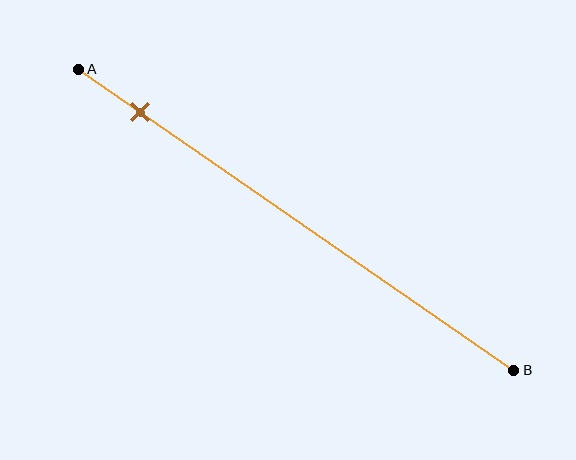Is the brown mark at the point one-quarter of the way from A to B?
No, the mark is at about 15% from A, not at the 25% one-quarter point.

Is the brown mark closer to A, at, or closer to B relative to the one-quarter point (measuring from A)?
The brown mark is closer to point A than the one-quarter point of segment AB.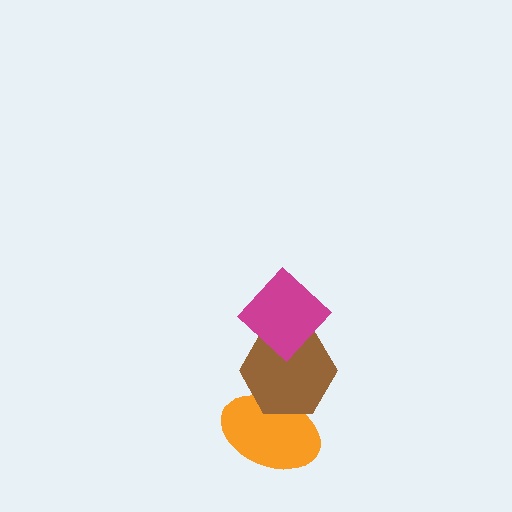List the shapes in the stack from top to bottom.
From top to bottom: the magenta diamond, the brown hexagon, the orange ellipse.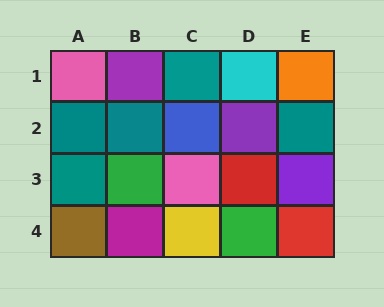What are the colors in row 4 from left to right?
Brown, magenta, yellow, green, red.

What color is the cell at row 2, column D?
Purple.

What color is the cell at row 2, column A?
Teal.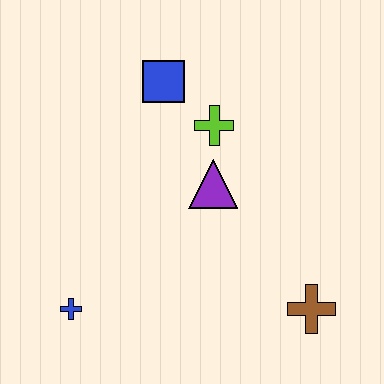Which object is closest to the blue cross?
The purple triangle is closest to the blue cross.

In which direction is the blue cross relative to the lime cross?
The blue cross is below the lime cross.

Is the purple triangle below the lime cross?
Yes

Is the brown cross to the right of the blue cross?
Yes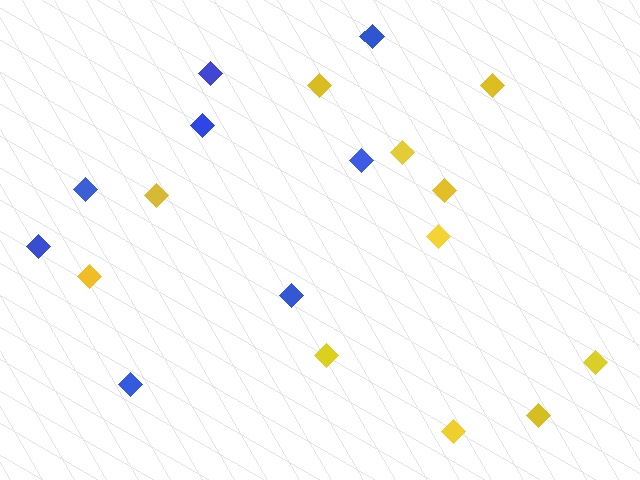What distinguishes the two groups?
There are 2 groups: one group of yellow diamonds (11) and one group of blue diamonds (8).